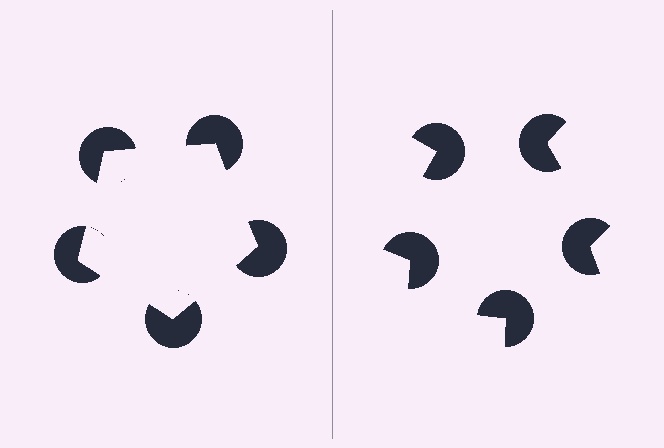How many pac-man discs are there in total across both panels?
10 — 5 on each side.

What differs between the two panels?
The pac-man discs are positioned identically on both sides; only the wedge orientations differ. On the left they align to a pentagon; on the right they are misaligned.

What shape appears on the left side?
An illusory pentagon.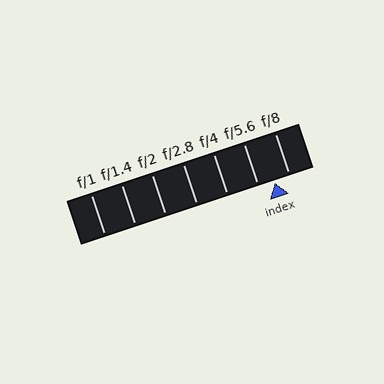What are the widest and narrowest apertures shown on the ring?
The widest aperture shown is f/1 and the narrowest is f/8.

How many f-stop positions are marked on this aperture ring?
There are 7 f-stop positions marked.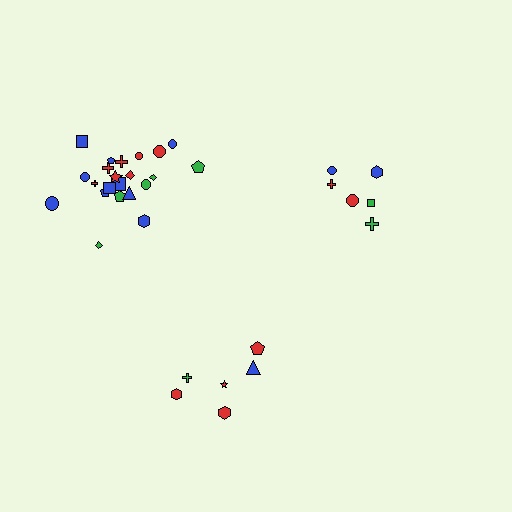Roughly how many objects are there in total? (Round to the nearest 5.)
Roughly 35 objects in total.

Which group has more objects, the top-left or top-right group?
The top-left group.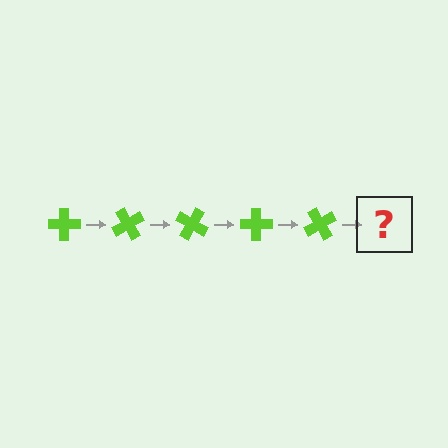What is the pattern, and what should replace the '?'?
The pattern is that the cross rotates 60 degrees each step. The '?' should be a lime cross rotated 300 degrees.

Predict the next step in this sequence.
The next step is a lime cross rotated 300 degrees.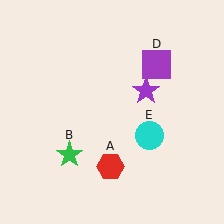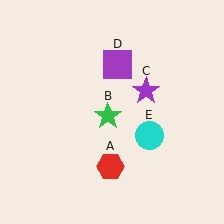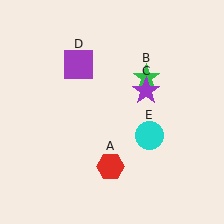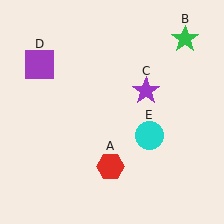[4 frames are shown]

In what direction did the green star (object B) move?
The green star (object B) moved up and to the right.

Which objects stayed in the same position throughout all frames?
Red hexagon (object A) and purple star (object C) and cyan circle (object E) remained stationary.